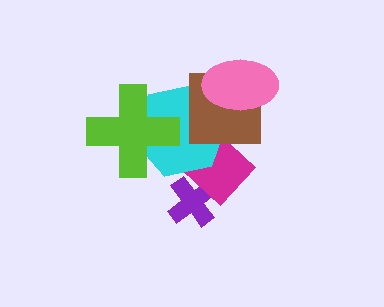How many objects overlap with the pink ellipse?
2 objects overlap with the pink ellipse.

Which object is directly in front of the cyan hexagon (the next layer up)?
The lime cross is directly in front of the cyan hexagon.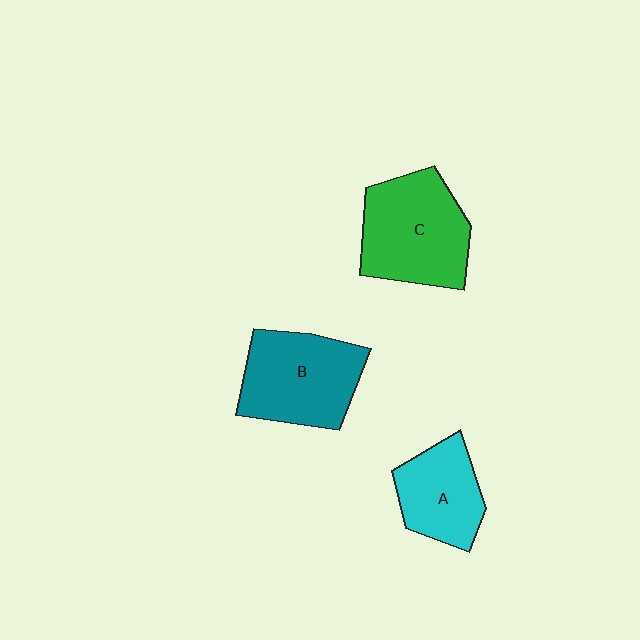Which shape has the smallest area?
Shape A (cyan).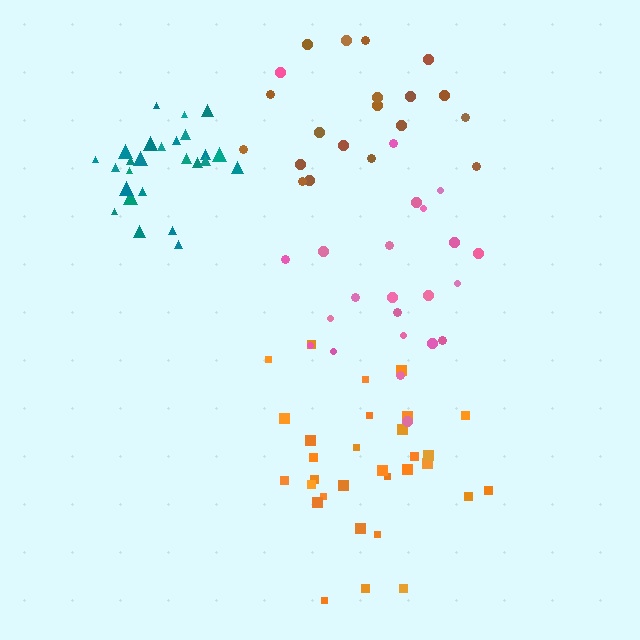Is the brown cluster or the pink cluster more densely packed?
Brown.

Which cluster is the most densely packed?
Teal.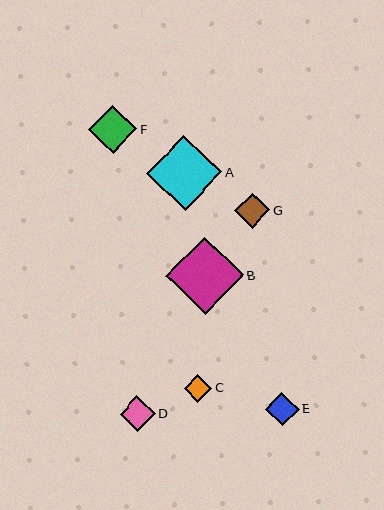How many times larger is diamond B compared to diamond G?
Diamond B is approximately 2.2 times the size of diamond G.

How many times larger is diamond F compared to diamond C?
Diamond F is approximately 1.8 times the size of diamond C.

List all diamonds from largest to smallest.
From largest to smallest: B, A, F, G, D, E, C.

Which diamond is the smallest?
Diamond C is the smallest with a size of approximately 27 pixels.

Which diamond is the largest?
Diamond B is the largest with a size of approximately 77 pixels.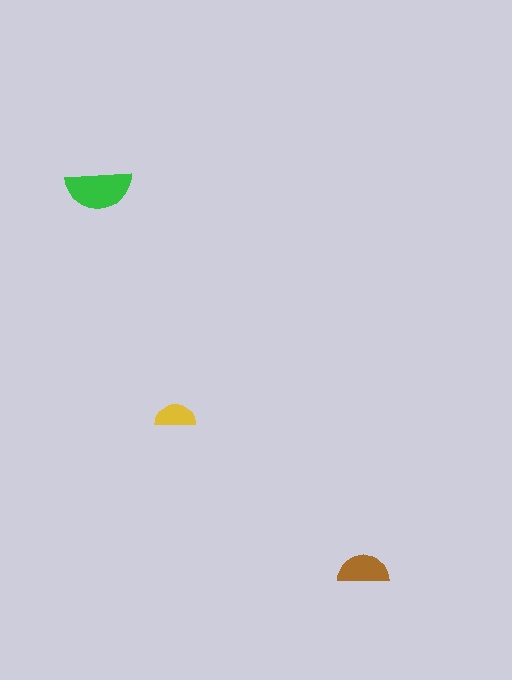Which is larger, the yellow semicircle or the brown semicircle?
The brown one.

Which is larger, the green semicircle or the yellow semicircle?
The green one.